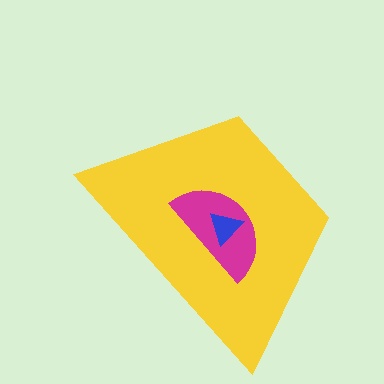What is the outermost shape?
The yellow trapezoid.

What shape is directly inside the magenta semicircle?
The blue triangle.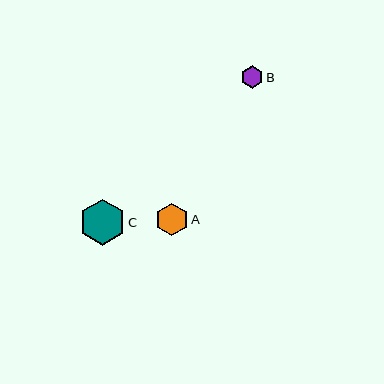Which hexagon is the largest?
Hexagon C is the largest with a size of approximately 46 pixels.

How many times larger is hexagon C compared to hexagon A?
Hexagon C is approximately 1.4 times the size of hexagon A.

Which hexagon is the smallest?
Hexagon B is the smallest with a size of approximately 22 pixels.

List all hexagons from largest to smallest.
From largest to smallest: C, A, B.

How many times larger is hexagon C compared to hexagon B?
Hexagon C is approximately 2.1 times the size of hexagon B.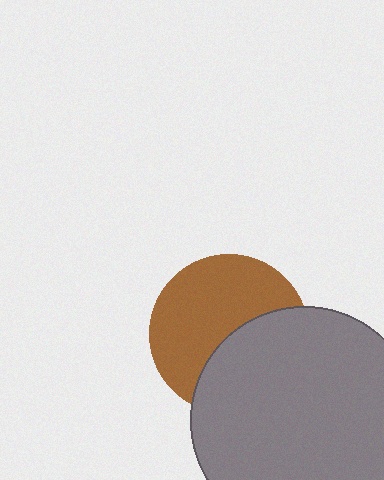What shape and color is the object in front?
The object in front is a gray circle.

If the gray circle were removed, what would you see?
You would see the complete brown circle.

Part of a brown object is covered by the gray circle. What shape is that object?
It is a circle.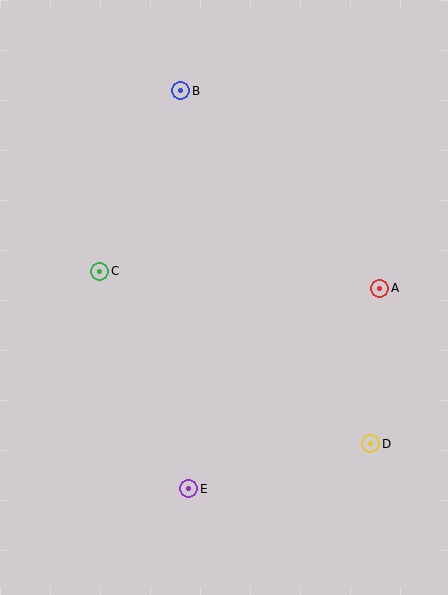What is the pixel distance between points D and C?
The distance between D and C is 321 pixels.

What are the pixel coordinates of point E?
Point E is at (189, 489).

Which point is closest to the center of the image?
Point C at (100, 271) is closest to the center.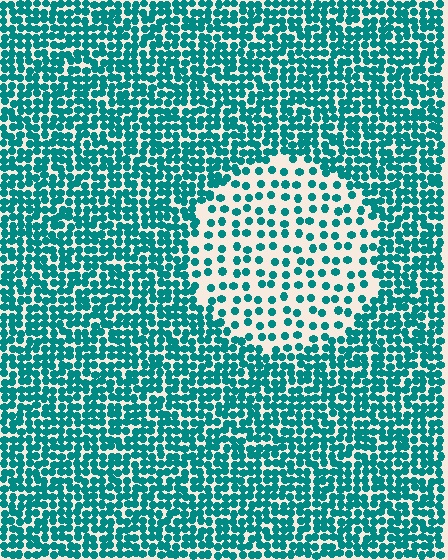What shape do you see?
I see a circle.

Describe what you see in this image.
The image contains small teal elements arranged at two different densities. A circle-shaped region is visible where the elements are less densely packed than the surrounding area.